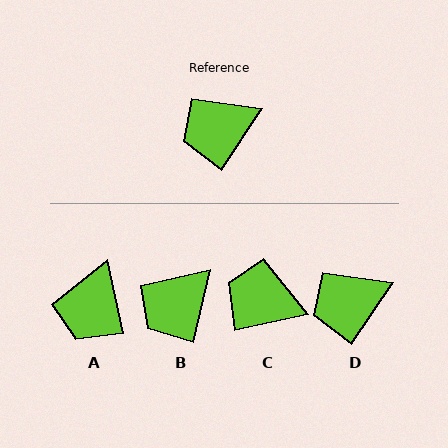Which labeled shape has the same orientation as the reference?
D.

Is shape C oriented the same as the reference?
No, it is off by about 44 degrees.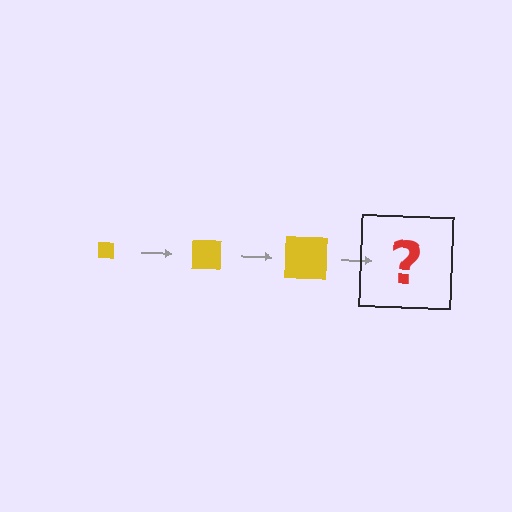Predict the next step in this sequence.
The next step is a yellow square, larger than the previous one.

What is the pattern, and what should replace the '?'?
The pattern is that the square gets progressively larger each step. The '?' should be a yellow square, larger than the previous one.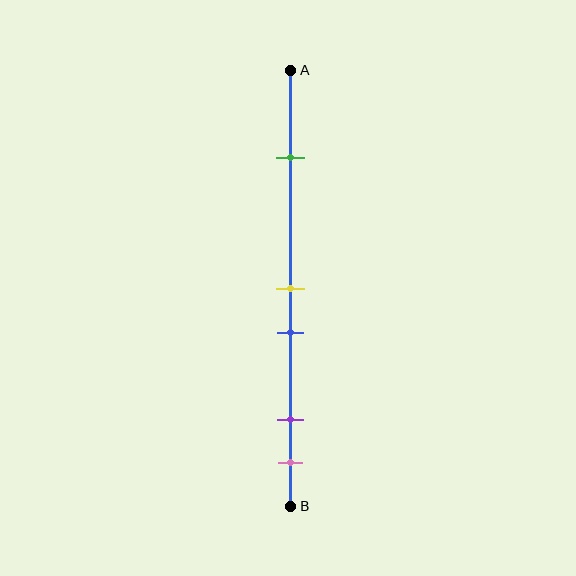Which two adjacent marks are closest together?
The yellow and blue marks are the closest adjacent pair.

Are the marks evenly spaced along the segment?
No, the marks are not evenly spaced.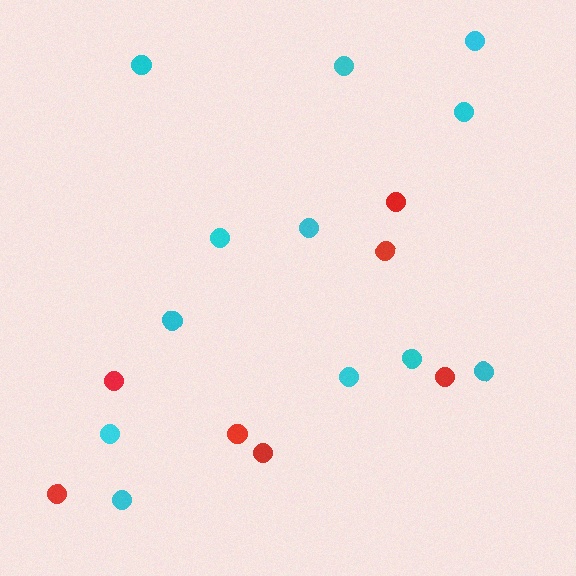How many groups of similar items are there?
There are 2 groups: one group of red circles (7) and one group of cyan circles (12).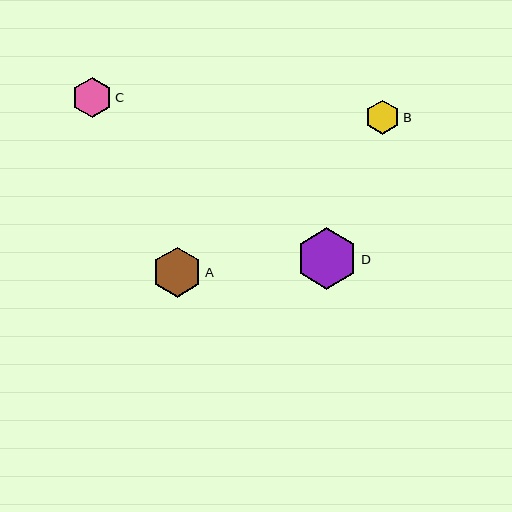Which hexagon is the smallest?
Hexagon B is the smallest with a size of approximately 35 pixels.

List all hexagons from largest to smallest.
From largest to smallest: D, A, C, B.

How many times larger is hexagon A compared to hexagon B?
Hexagon A is approximately 1.4 times the size of hexagon B.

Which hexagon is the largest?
Hexagon D is the largest with a size of approximately 61 pixels.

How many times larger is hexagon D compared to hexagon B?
Hexagon D is approximately 1.8 times the size of hexagon B.